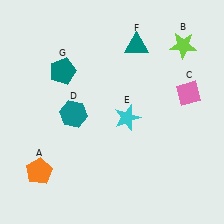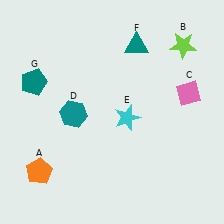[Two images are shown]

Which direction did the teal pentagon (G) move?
The teal pentagon (G) moved left.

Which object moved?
The teal pentagon (G) moved left.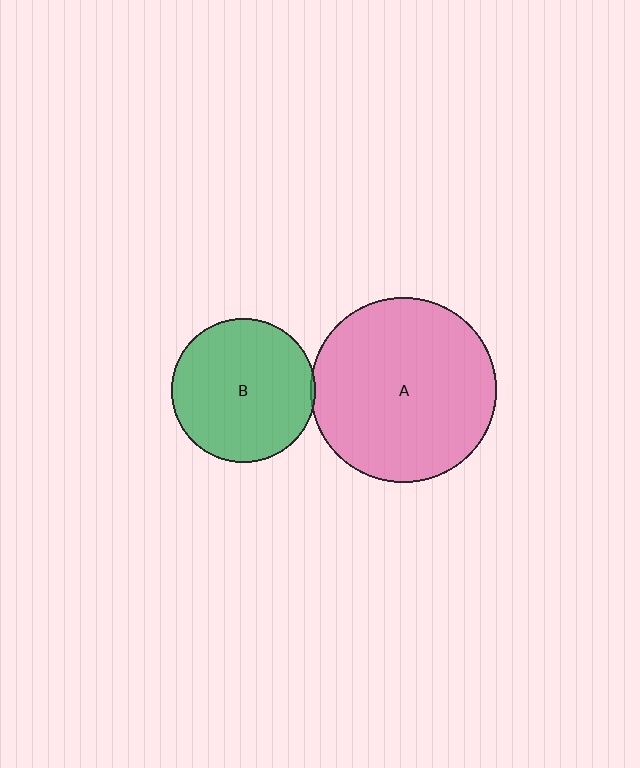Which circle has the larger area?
Circle A (pink).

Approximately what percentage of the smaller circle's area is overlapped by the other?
Approximately 5%.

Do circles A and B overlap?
Yes.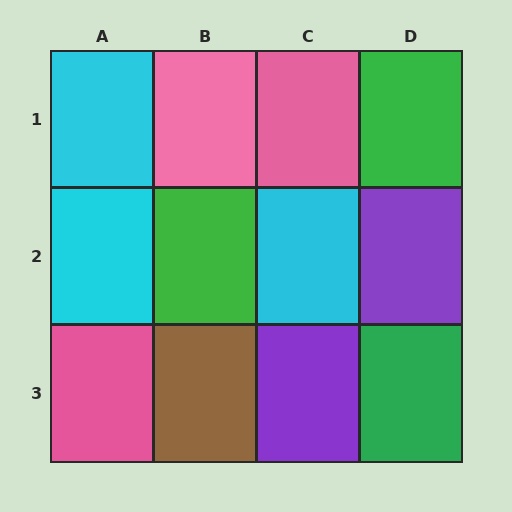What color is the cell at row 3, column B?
Brown.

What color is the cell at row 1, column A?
Cyan.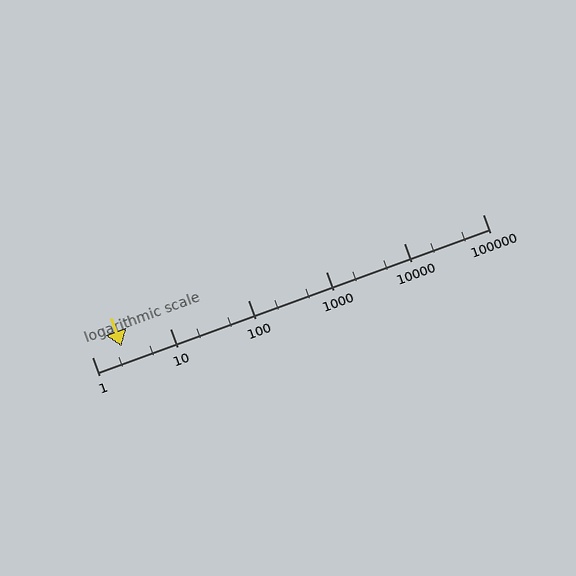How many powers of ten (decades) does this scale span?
The scale spans 5 decades, from 1 to 100000.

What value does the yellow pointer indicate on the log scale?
The pointer indicates approximately 2.4.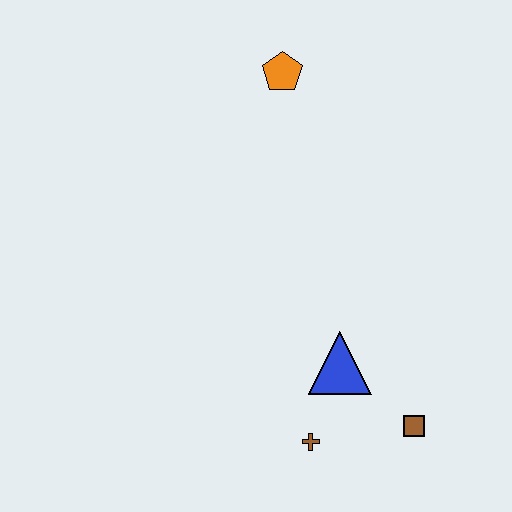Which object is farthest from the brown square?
The orange pentagon is farthest from the brown square.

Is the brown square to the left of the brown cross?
No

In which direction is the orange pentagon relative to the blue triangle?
The orange pentagon is above the blue triangle.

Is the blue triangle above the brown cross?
Yes